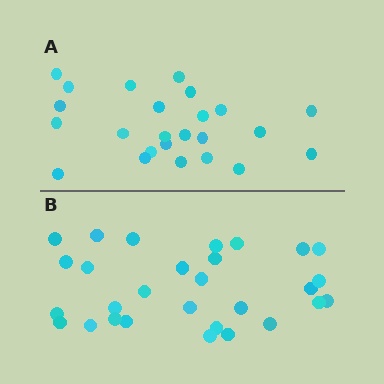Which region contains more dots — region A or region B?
Region B (the bottom region) has more dots.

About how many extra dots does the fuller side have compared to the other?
Region B has about 5 more dots than region A.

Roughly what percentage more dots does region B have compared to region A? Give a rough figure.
About 20% more.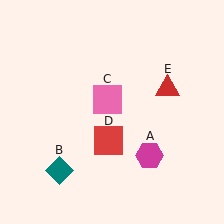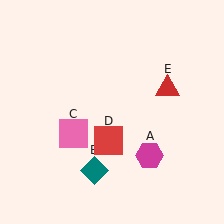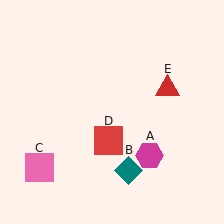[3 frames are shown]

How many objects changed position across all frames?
2 objects changed position: teal diamond (object B), pink square (object C).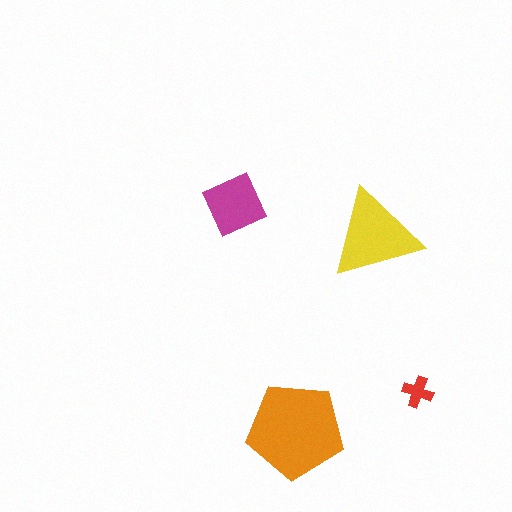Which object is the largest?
The orange pentagon.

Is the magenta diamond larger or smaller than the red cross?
Larger.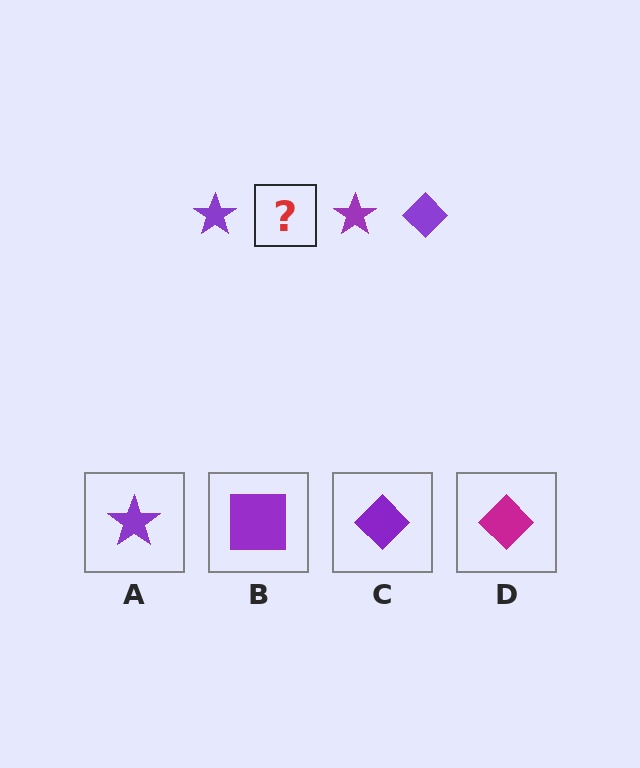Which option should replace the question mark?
Option C.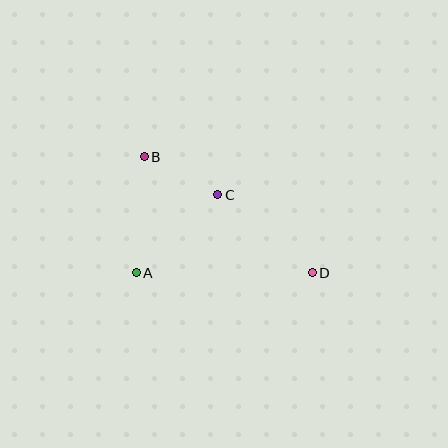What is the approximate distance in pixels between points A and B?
The distance between A and B is approximately 116 pixels.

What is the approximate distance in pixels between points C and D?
The distance between C and D is approximately 122 pixels.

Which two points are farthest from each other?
Points B and D are farthest from each other.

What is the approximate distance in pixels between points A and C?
The distance between A and C is approximately 113 pixels.